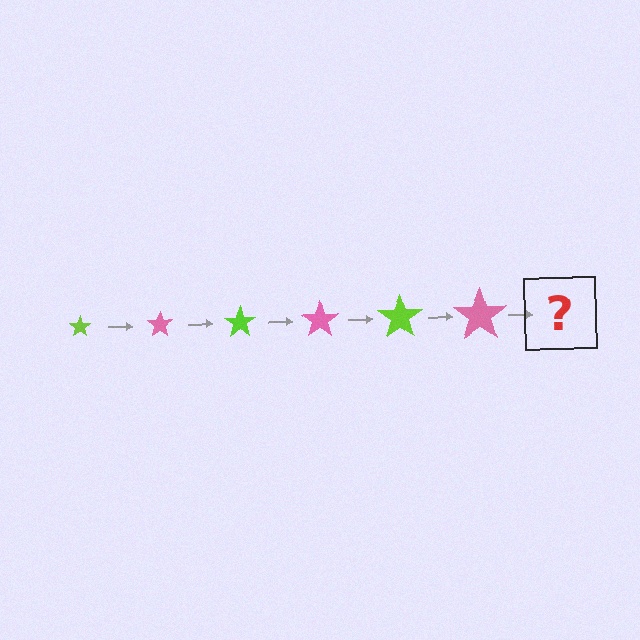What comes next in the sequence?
The next element should be a lime star, larger than the previous one.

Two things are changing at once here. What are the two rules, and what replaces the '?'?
The two rules are that the star grows larger each step and the color cycles through lime and pink. The '?' should be a lime star, larger than the previous one.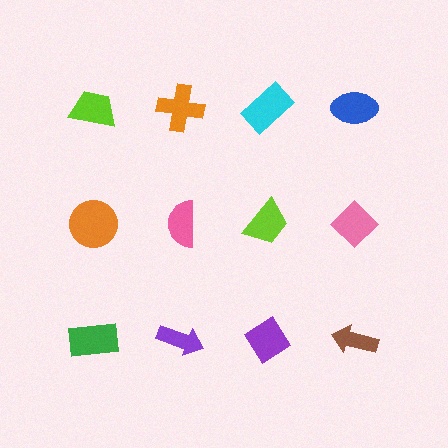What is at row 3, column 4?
A brown arrow.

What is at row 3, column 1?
A green rectangle.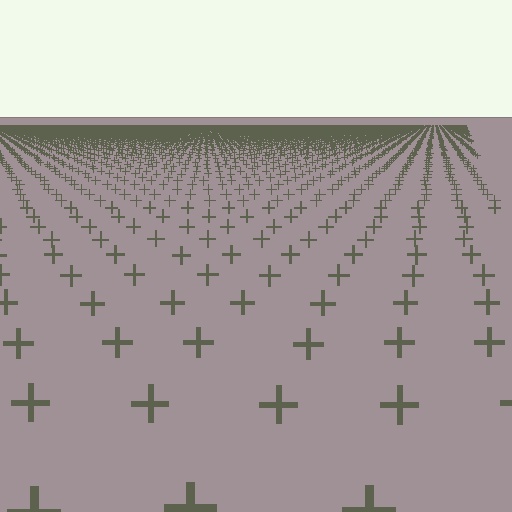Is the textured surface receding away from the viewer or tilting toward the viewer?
The surface is receding away from the viewer. Texture elements get smaller and denser toward the top.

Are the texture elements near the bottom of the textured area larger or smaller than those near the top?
Larger. Near the bottom, elements are closer to the viewer and appear at a bigger on-screen size.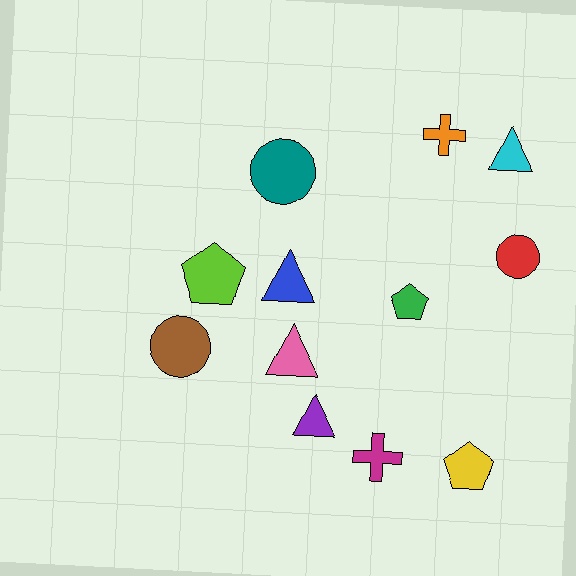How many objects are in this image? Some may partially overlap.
There are 12 objects.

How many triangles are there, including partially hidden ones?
There are 4 triangles.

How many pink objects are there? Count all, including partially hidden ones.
There is 1 pink object.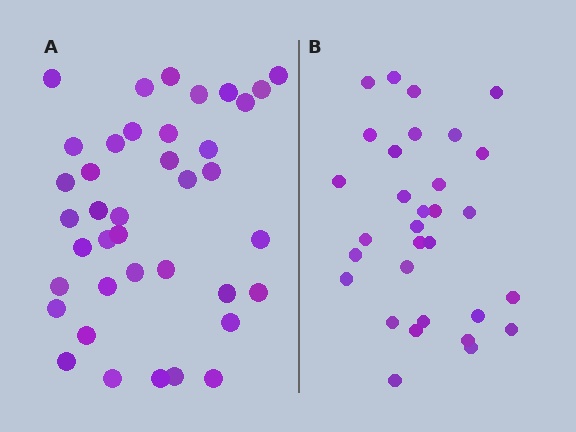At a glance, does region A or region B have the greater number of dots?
Region A (the left region) has more dots.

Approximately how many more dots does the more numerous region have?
Region A has roughly 8 or so more dots than region B.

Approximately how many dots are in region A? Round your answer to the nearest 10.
About 40 dots. (The exact count is 39, which rounds to 40.)